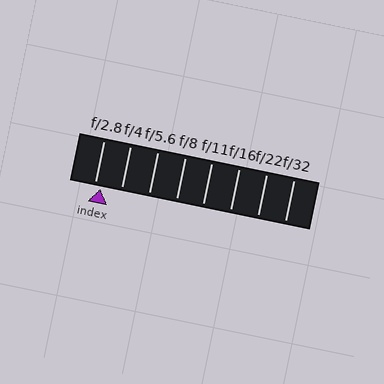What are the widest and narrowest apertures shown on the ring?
The widest aperture shown is f/2.8 and the narrowest is f/32.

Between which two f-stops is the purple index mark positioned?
The index mark is between f/2.8 and f/4.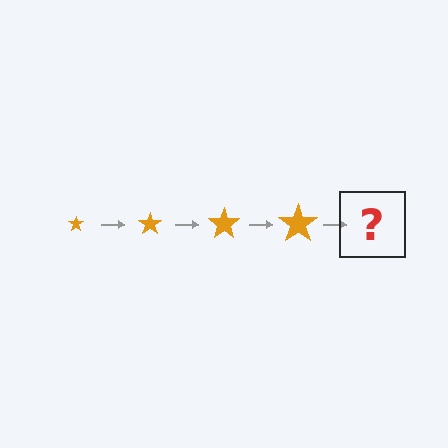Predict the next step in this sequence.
The next step is an orange star, larger than the previous one.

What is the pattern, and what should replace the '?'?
The pattern is that the star gets progressively larger each step. The '?' should be an orange star, larger than the previous one.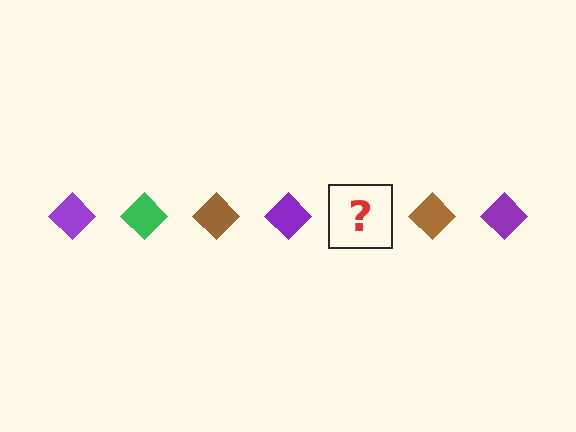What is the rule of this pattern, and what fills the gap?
The rule is that the pattern cycles through purple, green, brown diamonds. The gap should be filled with a green diamond.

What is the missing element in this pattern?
The missing element is a green diamond.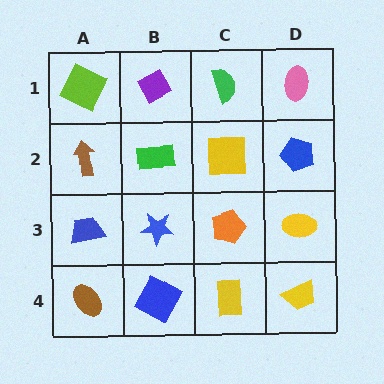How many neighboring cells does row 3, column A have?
3.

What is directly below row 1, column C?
A yellow square.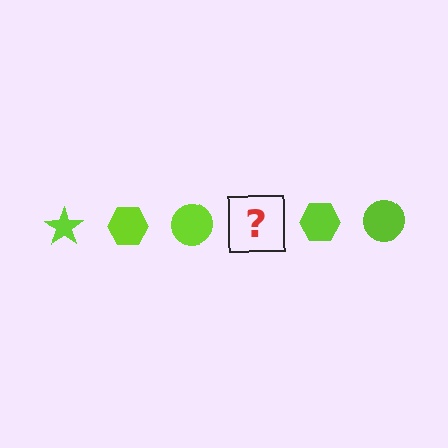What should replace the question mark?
The question mark should be replaced with a lime star.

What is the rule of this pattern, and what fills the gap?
The rule is that the pattern cycles through star, hexagon, circle shapes in lime. The gap should be filled with a lime star.